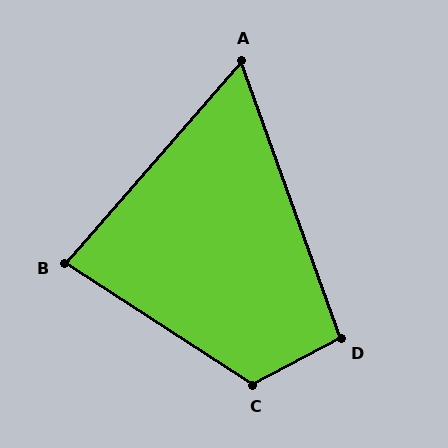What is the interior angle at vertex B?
Approximately 82 degrees (acute).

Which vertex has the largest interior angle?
C, at approximately 119 degrees.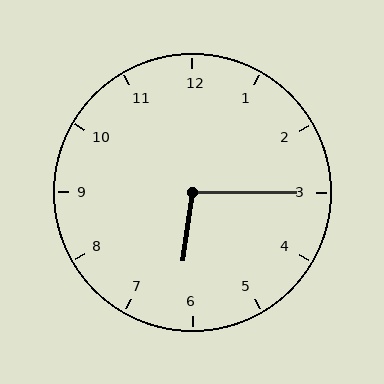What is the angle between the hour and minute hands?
Approximately 98 degrees.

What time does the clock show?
6:15.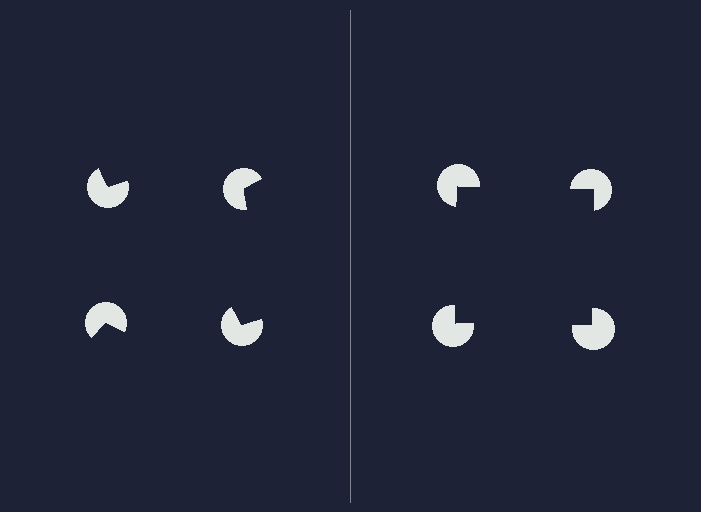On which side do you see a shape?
An illusory square appears on the right side. On the left side the wedge cuts are rotated, so no coherent shape forms.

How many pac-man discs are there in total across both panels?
8 — 4 on each side.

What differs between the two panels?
The pac-man discs are positioned identically on both sides; only the wedge orientations differ. On the right they align to a square; on the left they are misaligned.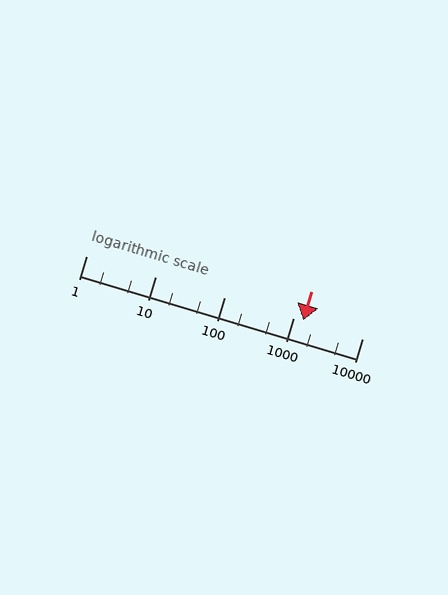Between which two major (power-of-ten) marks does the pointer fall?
The pointer is between 1000 and 10000.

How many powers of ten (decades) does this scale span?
The scale spans 4 decades, from 1 to 10000.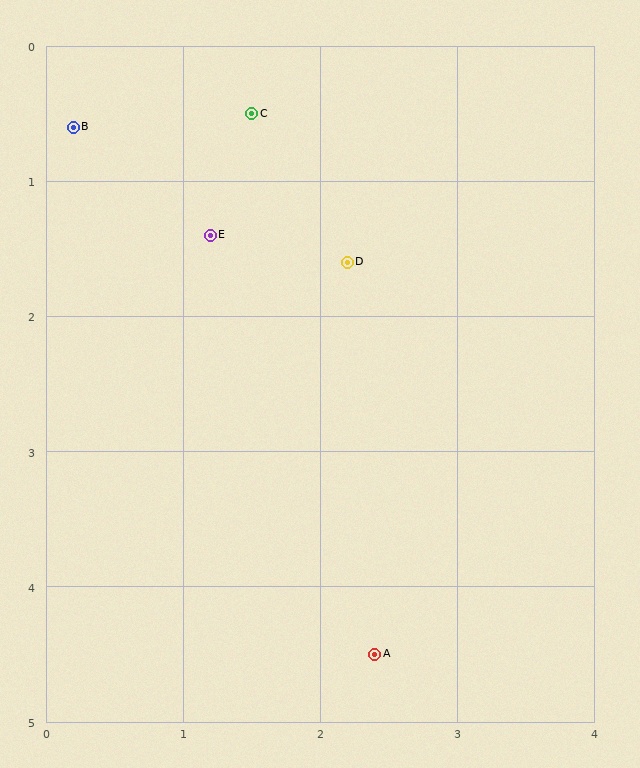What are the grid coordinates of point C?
Point C is at approximately (1.5, 0.5).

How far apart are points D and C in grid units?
Points D and C are about 1.3 grid units apart.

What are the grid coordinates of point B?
Point B is at approximately (0.2, 0.6).